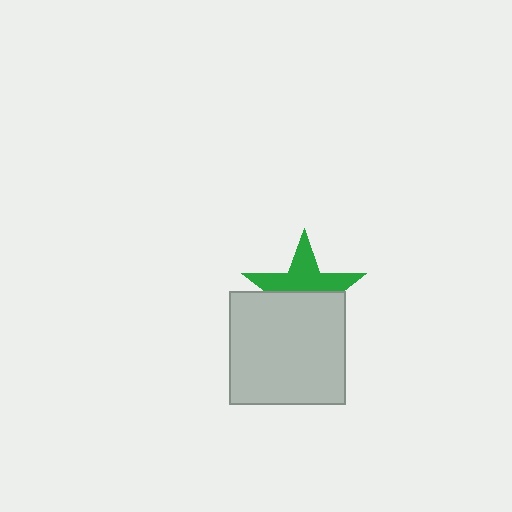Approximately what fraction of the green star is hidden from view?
Roughly 50% of the green star is hidden behind the light gray rectangle.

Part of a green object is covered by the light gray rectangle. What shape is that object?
It is a star.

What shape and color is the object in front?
The object in front is a light gray rectangle.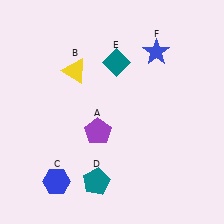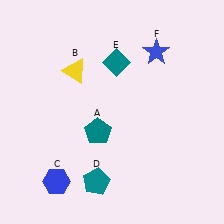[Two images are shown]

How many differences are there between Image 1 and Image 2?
There is 1 difference between the two images.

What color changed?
The pentagon (A) changed from purple in Image 1 to teal in Image 2.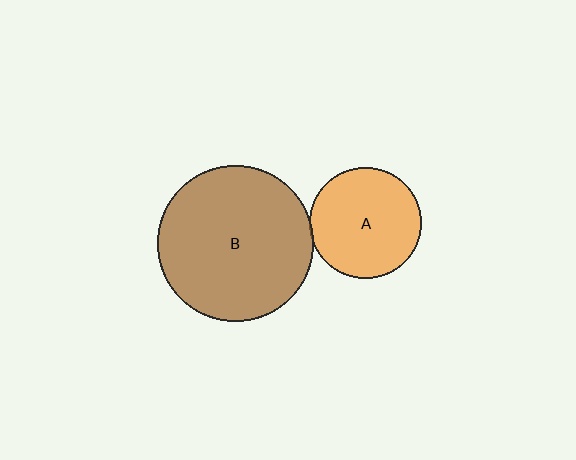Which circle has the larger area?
Circle B (brown).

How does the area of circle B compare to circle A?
Approximately 2.0 times.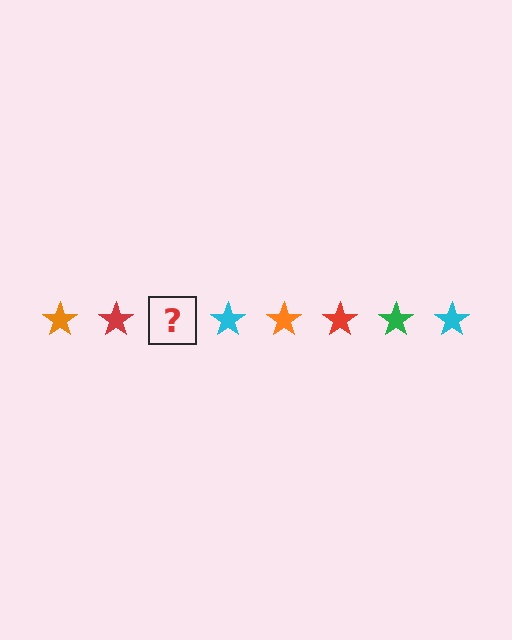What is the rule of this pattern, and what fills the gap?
The rule is that the pattern cycles through orange, red, green, cyan stars. The gap should be filled with a green star.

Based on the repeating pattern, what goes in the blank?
The blank should be a green star.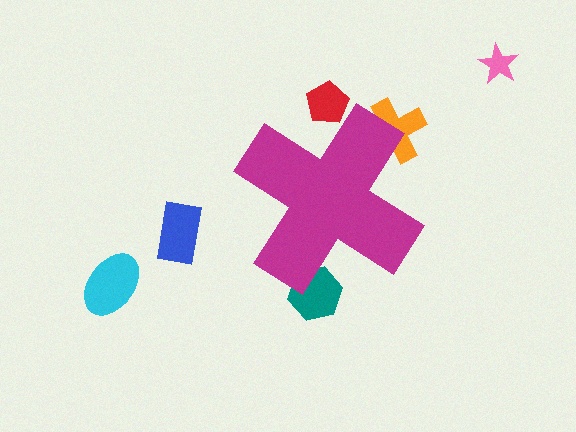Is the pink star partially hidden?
No, the pink star is fully visible.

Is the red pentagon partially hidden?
Yes, the red pentagon is partially hidden behind the magenta cross.